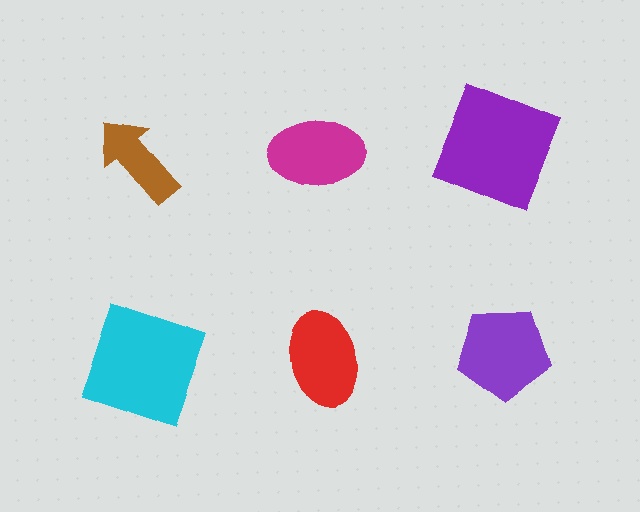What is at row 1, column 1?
A brown arrow.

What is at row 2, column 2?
A red ellipse.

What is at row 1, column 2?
A magenta ellipse.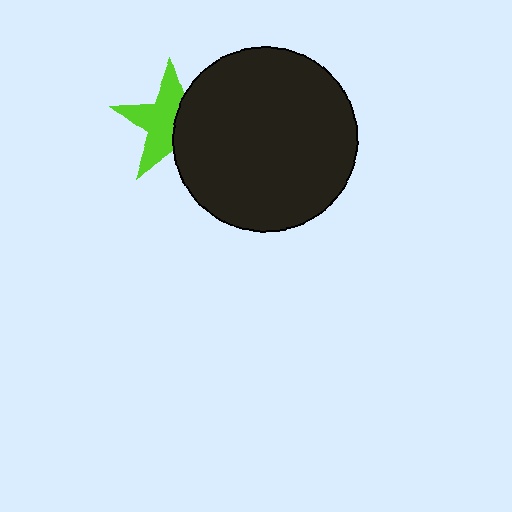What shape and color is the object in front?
The object in front is a black circle.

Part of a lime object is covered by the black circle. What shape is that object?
It is a star.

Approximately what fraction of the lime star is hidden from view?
Roughly 42% of the lime star is hidden behind the black circle.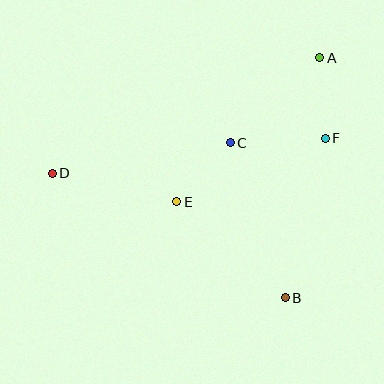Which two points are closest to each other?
Points C and E are closest to each other.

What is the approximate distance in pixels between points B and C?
The distance between B and C is approximately 165 pixels.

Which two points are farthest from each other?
Points A and D are farthest from each other.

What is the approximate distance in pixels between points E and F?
The distance between E and F is approximately 161 pixels.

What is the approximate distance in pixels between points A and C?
The distance between A and C is approximately 123 pixels.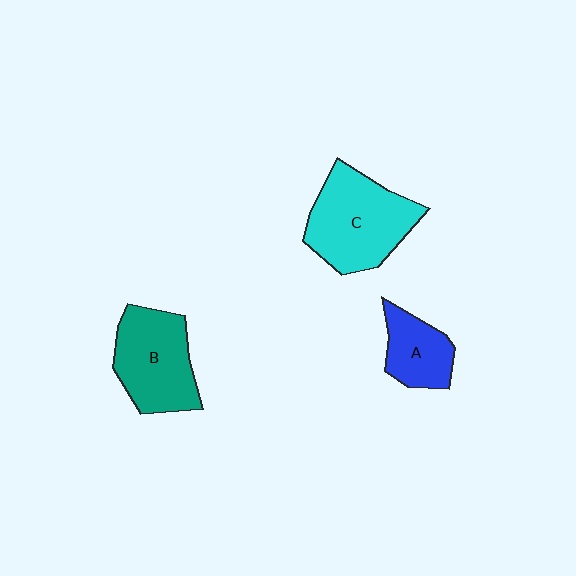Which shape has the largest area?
Shape C (cyan).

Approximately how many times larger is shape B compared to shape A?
Approximately 1.7 times.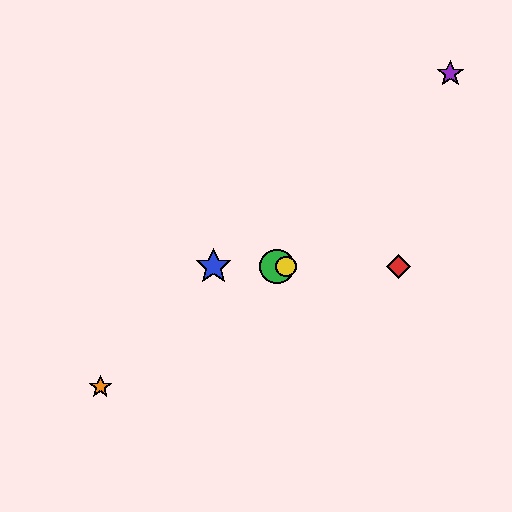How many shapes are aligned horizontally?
4 shapes (the red diamond, the blue star, the green circle, the yellow circle) are aligned horizontally.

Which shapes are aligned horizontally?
The red diamond, the blue star, the green circle, the yellow circle are aligned horizontally.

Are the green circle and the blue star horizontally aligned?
Yes, both are at y≈267.